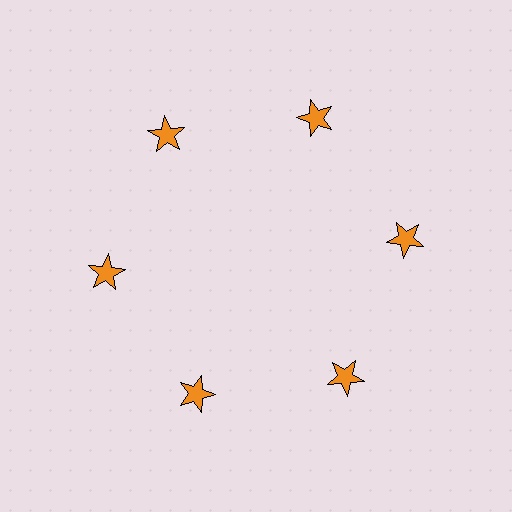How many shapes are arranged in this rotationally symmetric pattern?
There are 6 shapes, arranged in 6 groups of 1.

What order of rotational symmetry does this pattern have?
This pattern has 6-fold rotational symmetry.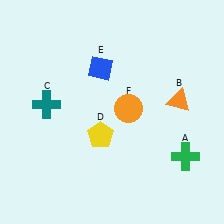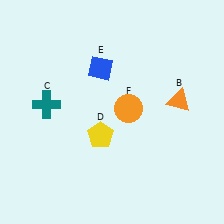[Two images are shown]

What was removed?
The green cross (A) was removed in Image 2.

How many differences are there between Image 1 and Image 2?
There is 1 difference between the two images.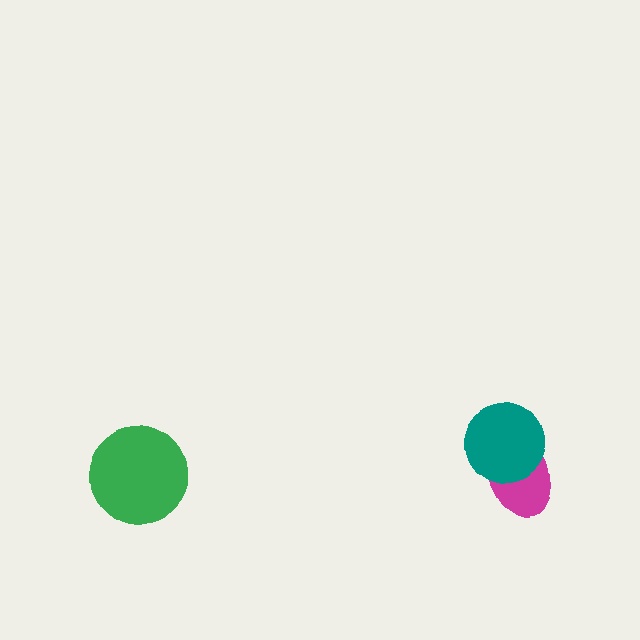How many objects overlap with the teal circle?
1 object overlaps with the teal circle.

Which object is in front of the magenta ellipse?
The teal circle is in front of the magenta ellipse.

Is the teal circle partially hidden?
No, no other shape covers it.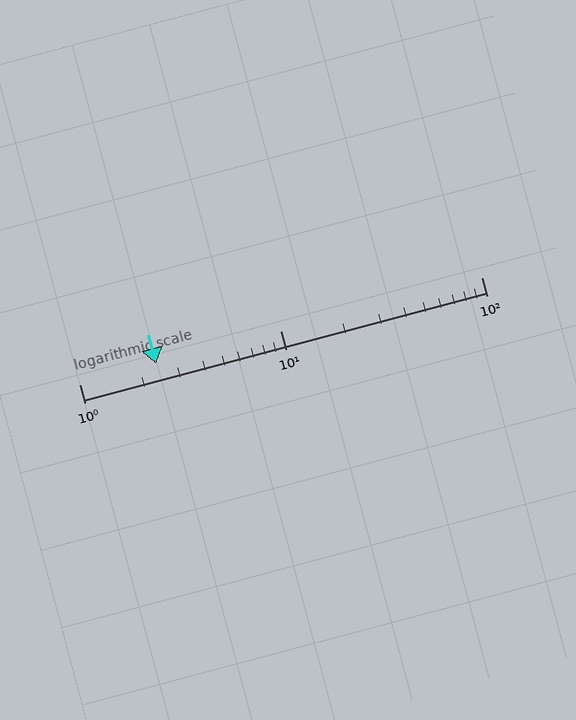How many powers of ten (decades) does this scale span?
The scale spans 2 decades, from 1 to 100.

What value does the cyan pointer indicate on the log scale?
The pointer indicates approximately 2.4.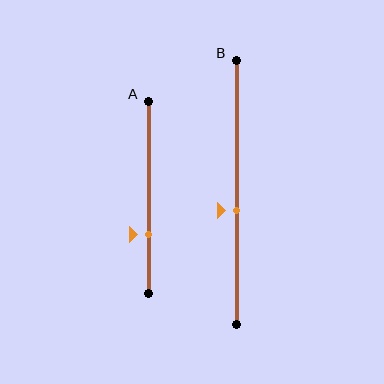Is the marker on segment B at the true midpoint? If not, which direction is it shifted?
No, the marker on segment B is shifted downward by about 7% of the segment length.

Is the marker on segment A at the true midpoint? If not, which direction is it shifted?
No, the marker on segment A is shifted downward by about 19% of the segment length.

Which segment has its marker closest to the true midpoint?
Segment B has its marker closest to the true midpoint.